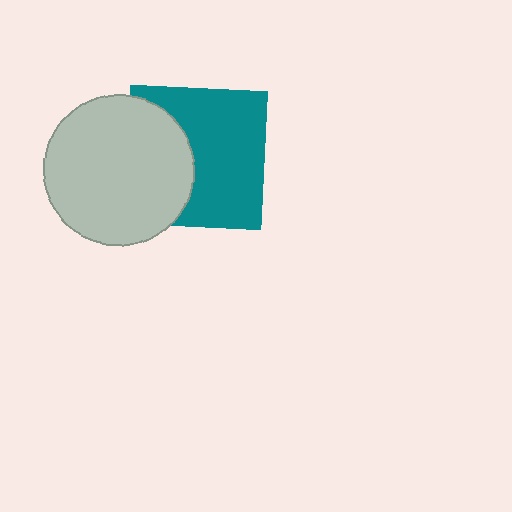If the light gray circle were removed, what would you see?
You would see the complete teal square.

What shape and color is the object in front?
The object in front is a light gray circle.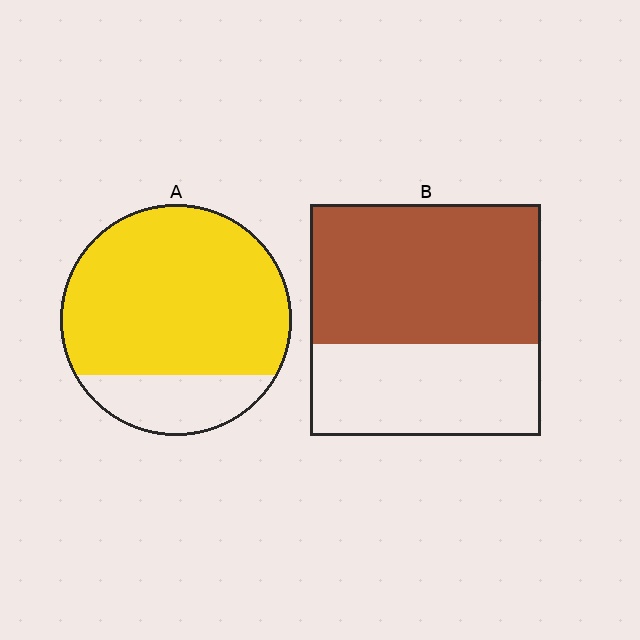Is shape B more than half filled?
Yes.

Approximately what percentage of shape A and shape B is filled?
A is approximately 80% and B is approximately 60%.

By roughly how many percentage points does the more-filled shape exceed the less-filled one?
By roughly 20 percentage points (A over B).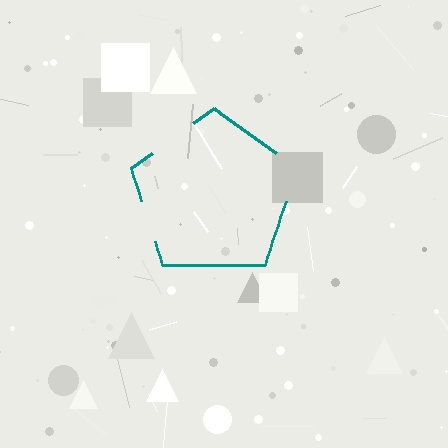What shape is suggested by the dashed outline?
The dashed outline suggests a pentagon.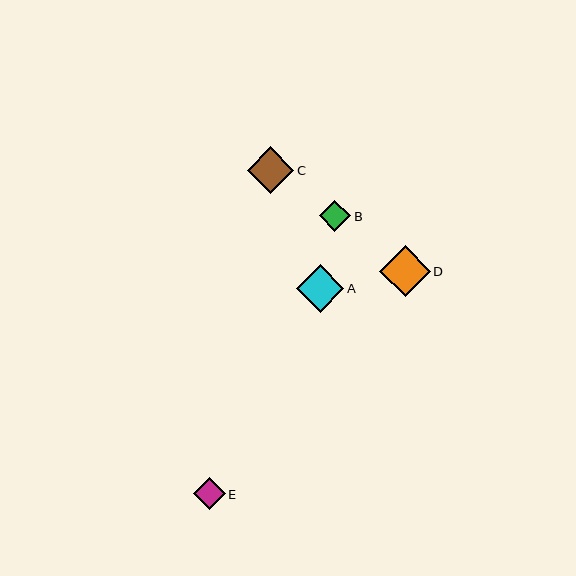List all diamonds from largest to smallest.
From largest to smallest: D, A, C, B, E.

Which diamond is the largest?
Diamond D is the largest with a size of approximately 51 pixels.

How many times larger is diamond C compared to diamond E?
Diamond C is approximately 1.5 times the size of diamond E.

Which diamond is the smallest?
Diamond E is the smallest with a size of approximately 32 pixels.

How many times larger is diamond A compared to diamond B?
Diamond A is approximately 1.5 times the size of diamond B.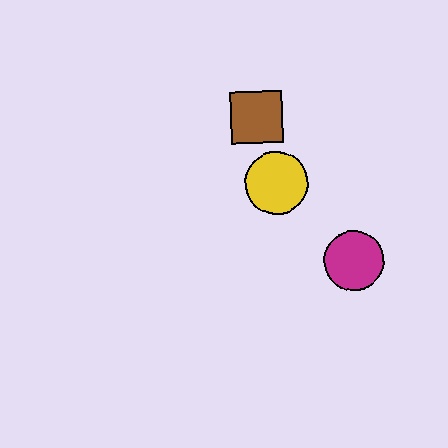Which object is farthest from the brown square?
The magenta circle is farthest from the brown square.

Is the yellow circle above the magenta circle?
Yes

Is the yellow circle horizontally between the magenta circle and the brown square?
Yes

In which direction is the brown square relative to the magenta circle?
The brown square is above the magenta circle.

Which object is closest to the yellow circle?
The brown square is closest to the yellow circle.